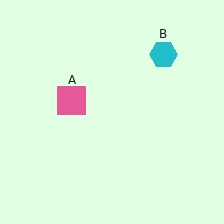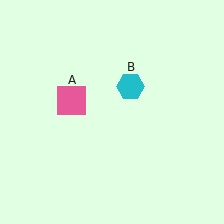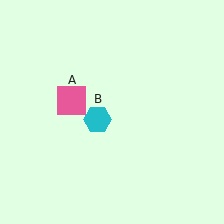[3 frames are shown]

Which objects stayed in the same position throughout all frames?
Pink square (object A) remained stationary.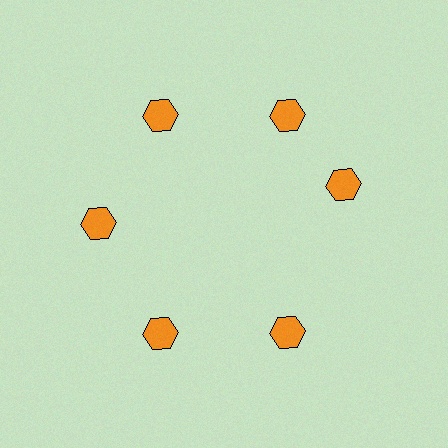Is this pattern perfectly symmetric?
No. The 6 orange hexagons are arranged in a ring, but one element near the 3 o'clock position is rotated out of alignment along the ring, breaking the 6-fold rotational symmetry.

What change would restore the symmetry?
The symmetry would be restored by rotating it back into even spacing with its neighbors so that all 6 hexagons sit at equal angles and equal distance from the center.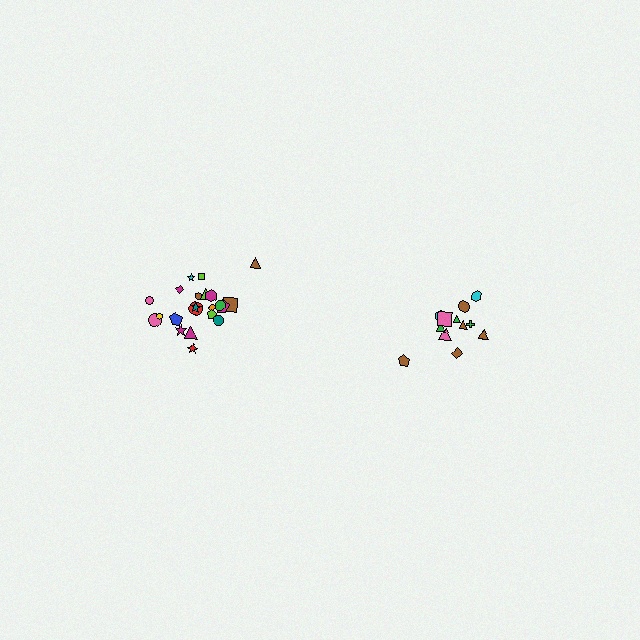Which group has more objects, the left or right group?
The left group.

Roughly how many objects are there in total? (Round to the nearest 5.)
Roughly 35 objects in total.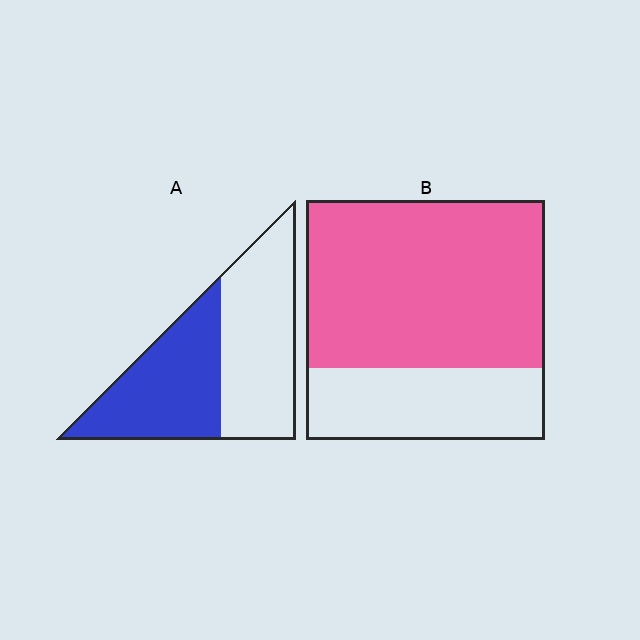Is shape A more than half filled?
Roughly half.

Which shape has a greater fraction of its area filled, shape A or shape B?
Shape B.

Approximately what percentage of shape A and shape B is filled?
A is approximately 45% and B is approximately 70%.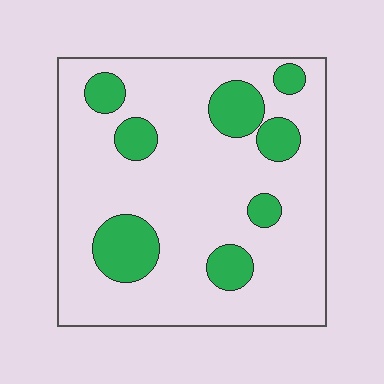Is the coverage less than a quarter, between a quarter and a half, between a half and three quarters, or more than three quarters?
Less than a quarter.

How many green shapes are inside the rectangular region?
8.